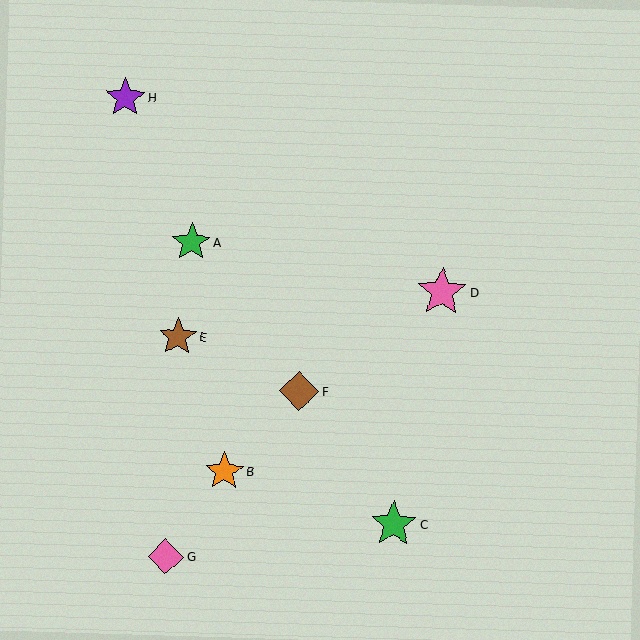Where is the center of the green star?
The center of the green star is at (394, 524).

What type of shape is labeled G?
Shape G is a pink diamond.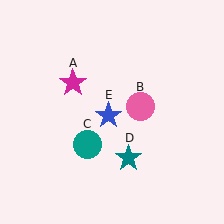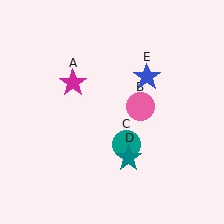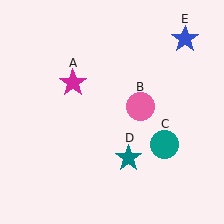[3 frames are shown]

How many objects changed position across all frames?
2 objects changed position: teal circle (object C), blue star (object E).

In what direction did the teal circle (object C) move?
The teal circle (object C) moved right.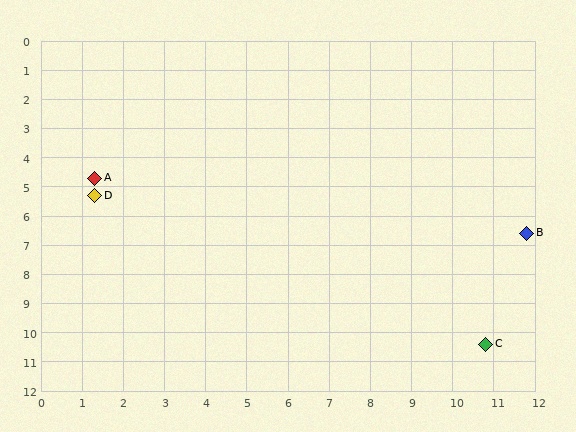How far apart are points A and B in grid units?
Points A and B are about 10.7 grid units apart.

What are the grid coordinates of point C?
Point C is at approximately (10.8, 10.4).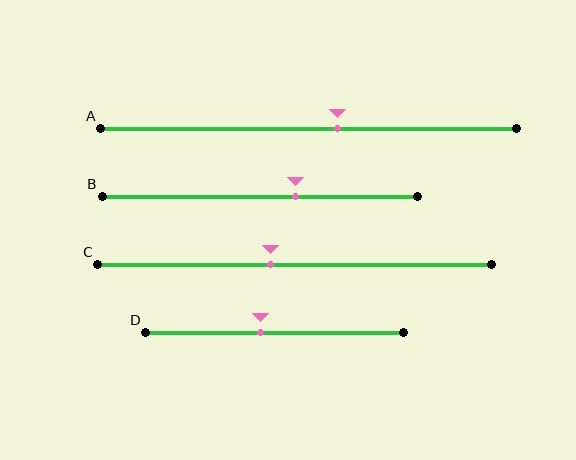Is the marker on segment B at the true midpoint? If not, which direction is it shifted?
No, the marker on segment B is shifted to the right by about 11% of the segment length.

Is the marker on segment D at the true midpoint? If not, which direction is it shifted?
No, the marker on segment D is shifted to the left by about 5% of the segment length.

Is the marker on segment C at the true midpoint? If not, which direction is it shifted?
No, the marker on segment C is shifted to the left by about 6% of the segment length.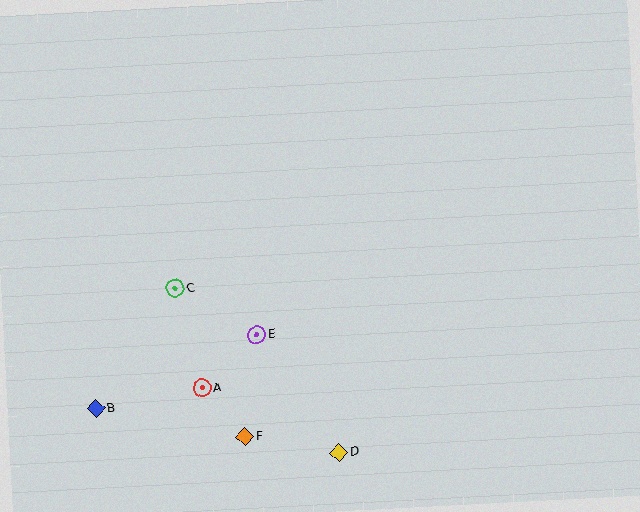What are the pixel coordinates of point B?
Point B is at (96, 409).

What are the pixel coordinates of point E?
Point E is at (257, 334).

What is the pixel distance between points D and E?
The distance between D and E is 144 pixels.